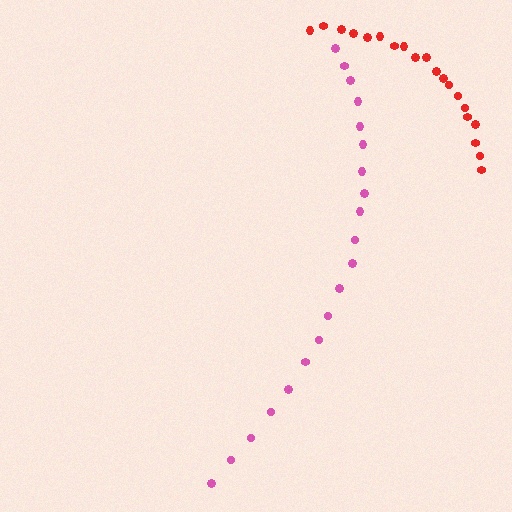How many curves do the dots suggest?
There are 2 distinct paths.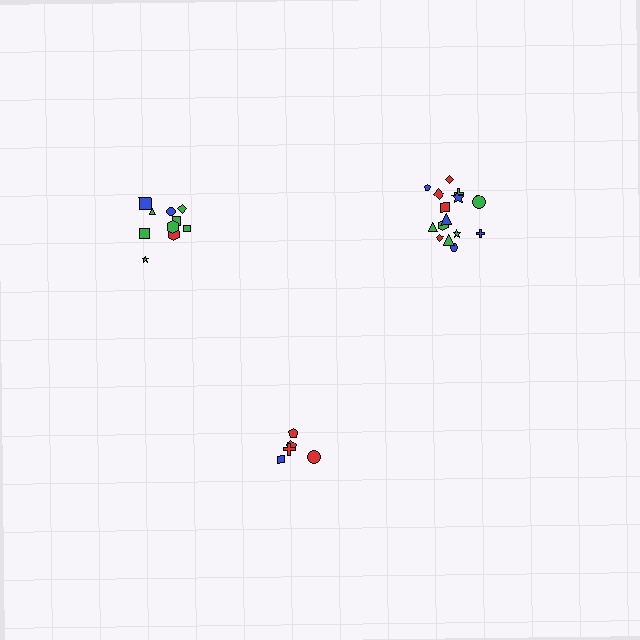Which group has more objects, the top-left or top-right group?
The top-right group.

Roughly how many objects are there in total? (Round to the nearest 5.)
Roughly 30 objects in total.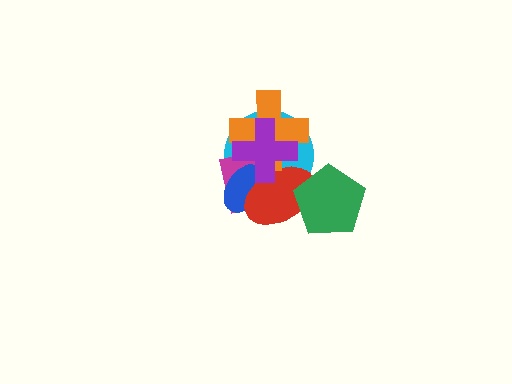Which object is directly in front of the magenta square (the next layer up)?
The blue ellipse is directly in front of the magenta square.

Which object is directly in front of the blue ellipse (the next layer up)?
The red ellipse is directly in front of the blue ellipse.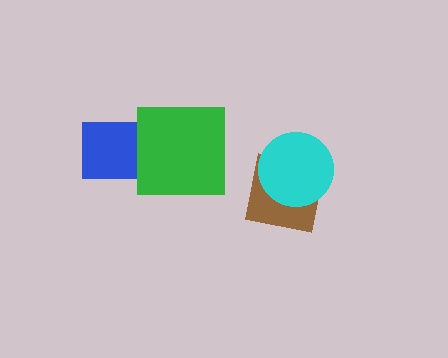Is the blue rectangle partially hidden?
Yes, it is partially covered by another shape.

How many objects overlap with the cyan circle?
1 object overlaps with the cyan circle.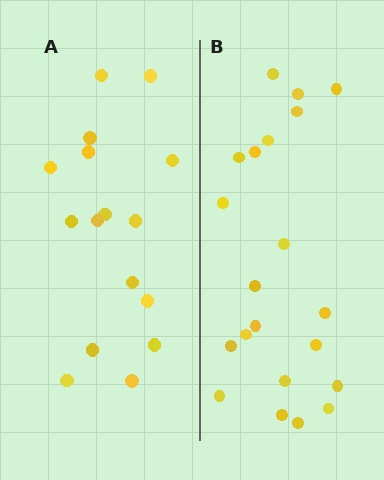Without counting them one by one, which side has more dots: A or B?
Region B (the right region) has more dots.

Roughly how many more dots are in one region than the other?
Region B has about 5 more dots than region A.